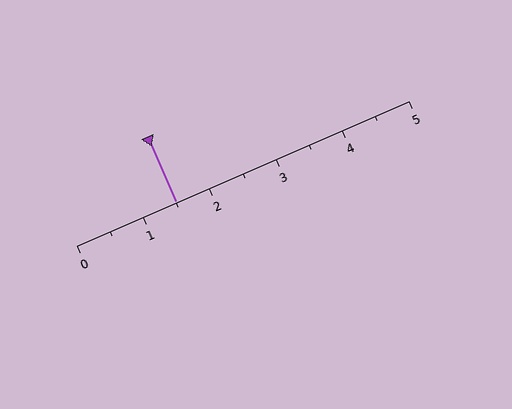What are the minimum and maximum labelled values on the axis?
The axis runs from 0 to 5.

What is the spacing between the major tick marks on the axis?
The major ticks are spaced 1 apart.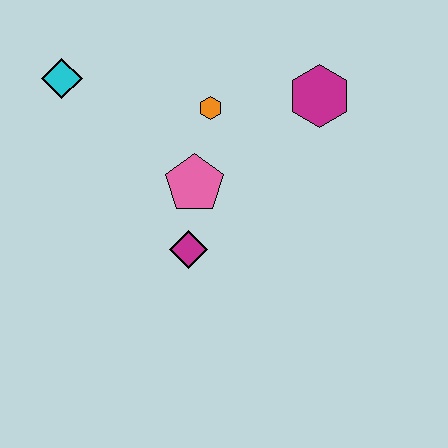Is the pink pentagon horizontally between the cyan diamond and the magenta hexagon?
Yes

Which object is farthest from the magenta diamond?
The cyan diamond is farthest from the magenta diamond.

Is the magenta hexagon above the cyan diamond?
No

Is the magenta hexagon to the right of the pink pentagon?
Yes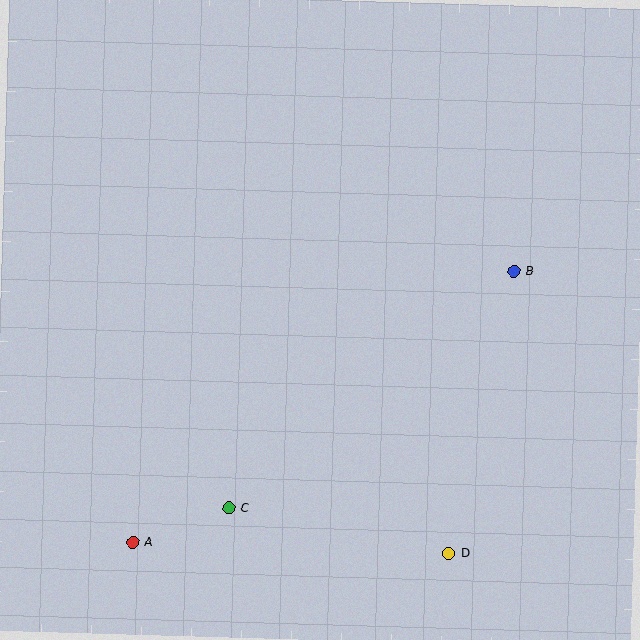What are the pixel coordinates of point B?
Point B is at (514, 271).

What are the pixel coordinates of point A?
Point A is at (133, 542).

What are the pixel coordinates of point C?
Point C is at (229, 508).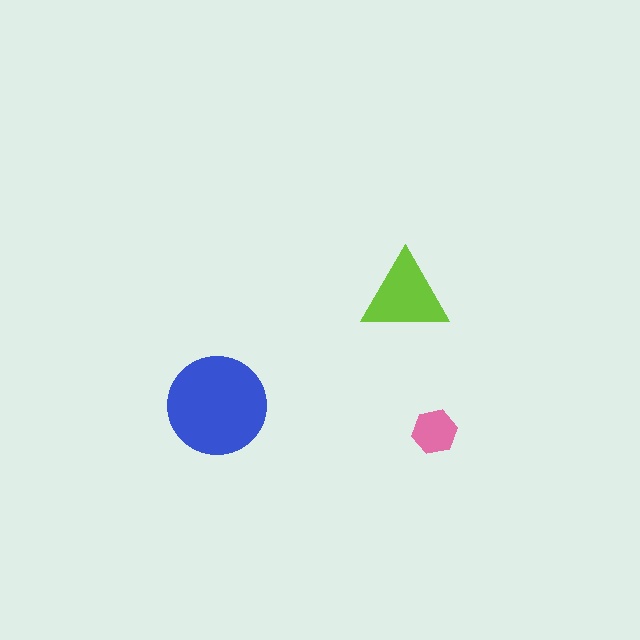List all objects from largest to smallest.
The blue circle, the lime triangle, the pink hexagon.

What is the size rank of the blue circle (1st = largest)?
1st.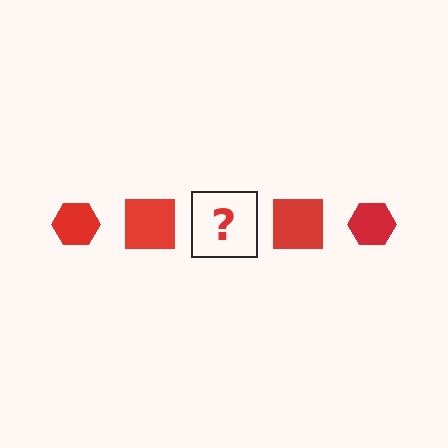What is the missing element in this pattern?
The missing element is a red hexagon.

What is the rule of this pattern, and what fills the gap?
The rule is that the pattern cycles through hexagon, square shapes in red. The gap should be filled with a red hexagon.